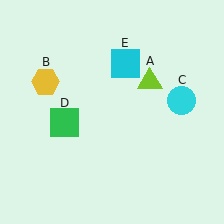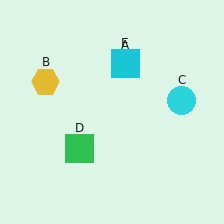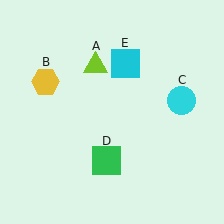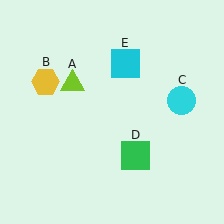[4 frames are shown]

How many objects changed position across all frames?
2 objects changed position: lime triangle (object A), green square (object D).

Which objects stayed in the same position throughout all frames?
Yellow hexagon (object B) and cyan circle (object C) and cyan square (object E) remained stationary.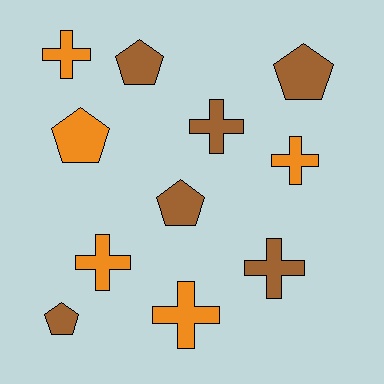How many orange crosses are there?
There are 4 orange crosses.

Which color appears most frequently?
Brown, with 6 objects.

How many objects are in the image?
There are 11 objects.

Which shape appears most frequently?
Cross, with 6 objects.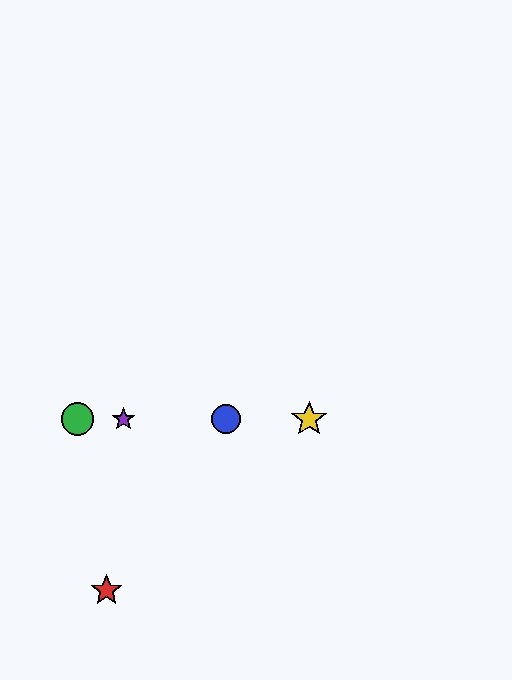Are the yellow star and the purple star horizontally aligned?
Yes, both are at y≈419.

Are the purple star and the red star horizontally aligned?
No, the purple star is at y≈419 and the red star is at y≈590.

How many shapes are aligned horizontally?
4 shapes (the blue circle, the green circle, the yellow star, the purple star) are aligned horizontally.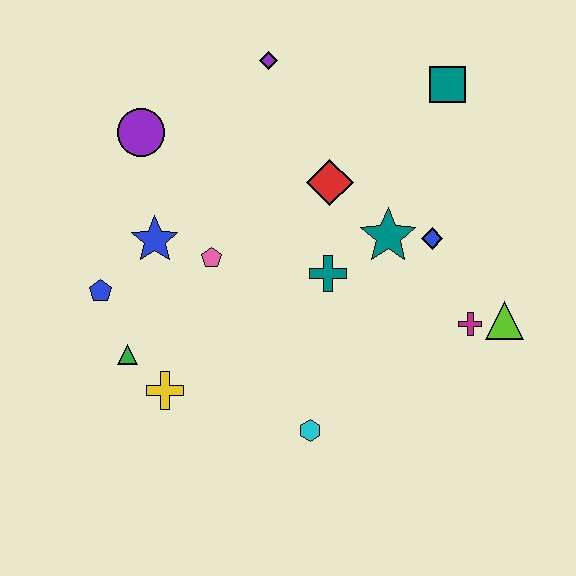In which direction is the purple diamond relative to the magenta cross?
The purple diamond is above the magenta cross.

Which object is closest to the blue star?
The pink pentagon is closest to the blue star.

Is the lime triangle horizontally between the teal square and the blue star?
No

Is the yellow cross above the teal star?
No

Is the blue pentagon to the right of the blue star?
No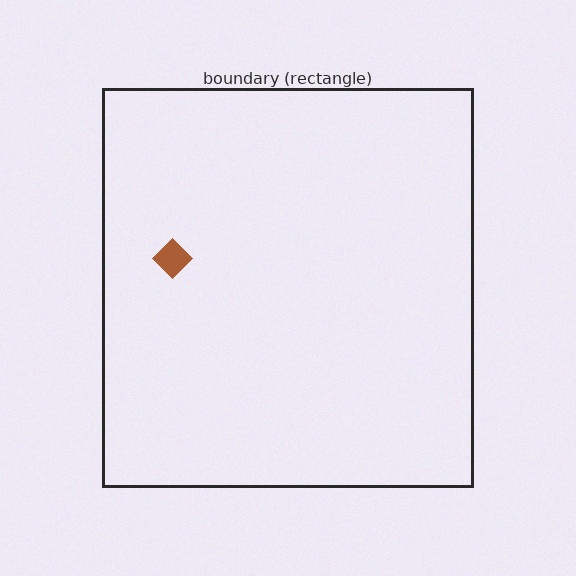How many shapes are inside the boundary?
1 inside, 0 outside.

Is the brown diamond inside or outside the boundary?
Inside.